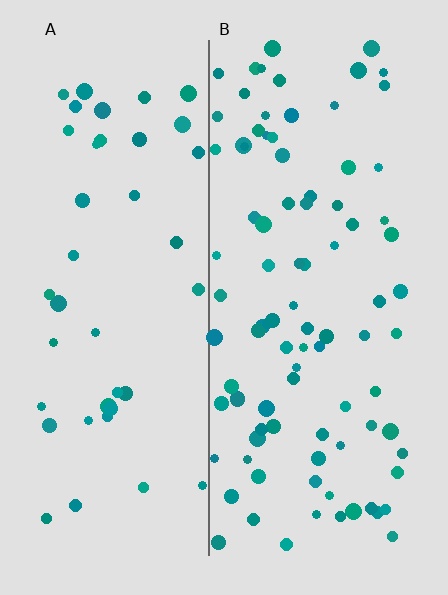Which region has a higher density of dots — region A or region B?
B (the right).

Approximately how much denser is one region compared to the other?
Approximately 2.2× — region B over region A.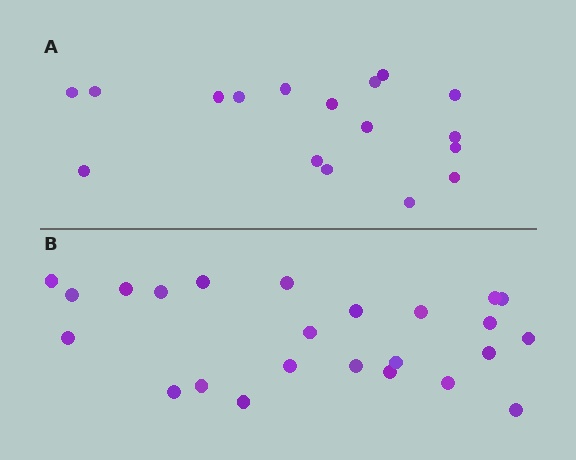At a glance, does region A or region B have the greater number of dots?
Region B (the bottom region) has more dots.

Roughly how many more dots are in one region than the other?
Region B has roughly 8 or so more dots than region A.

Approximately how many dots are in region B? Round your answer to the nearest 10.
About 20 dots. (The exact count is 24, which rounds to 20.)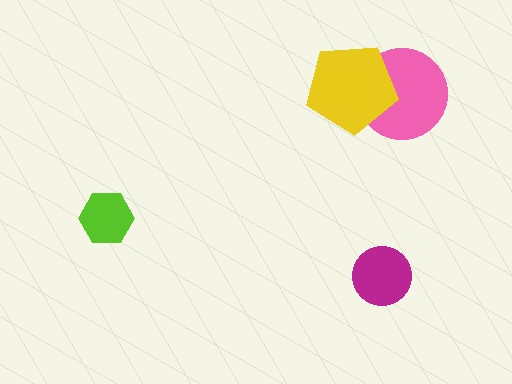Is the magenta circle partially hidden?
No, no other shape covers it.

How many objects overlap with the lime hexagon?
0 objects overlap with the lime hexagon.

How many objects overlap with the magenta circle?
0 objects overlap with the magenta circle.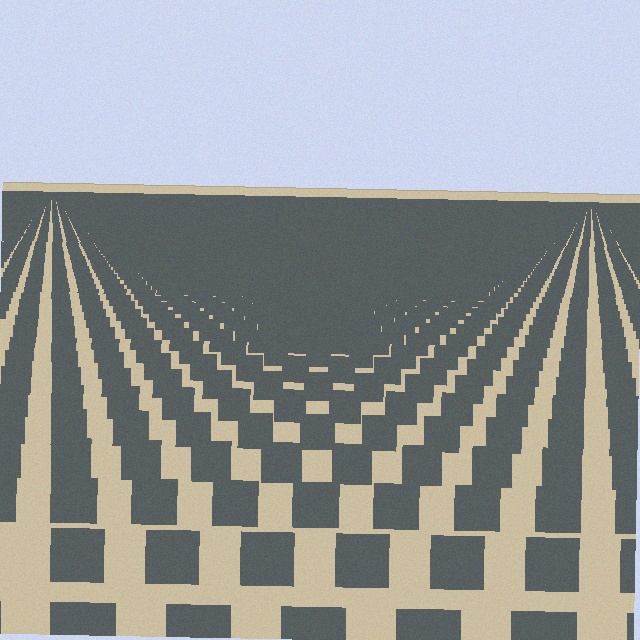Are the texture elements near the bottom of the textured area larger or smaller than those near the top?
Larger. Near the bottom, elements are closer to the viewer and appear at a bigger on-screen size.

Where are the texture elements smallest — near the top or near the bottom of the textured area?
Near the top.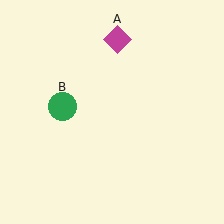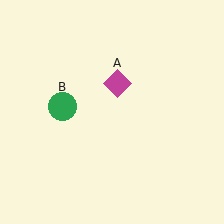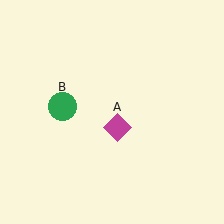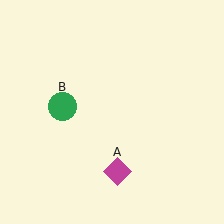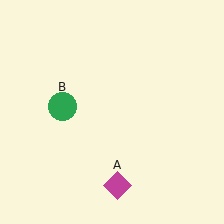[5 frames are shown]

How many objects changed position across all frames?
1 object changed position: magenta diamond (object A).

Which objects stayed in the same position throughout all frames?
Green circle (object B) remained stationary.